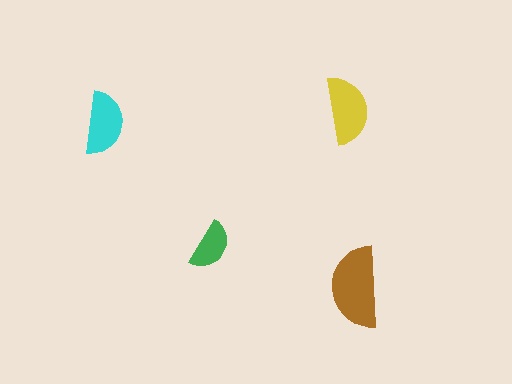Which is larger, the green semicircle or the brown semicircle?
The brown one.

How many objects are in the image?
There are 4 objects in the image.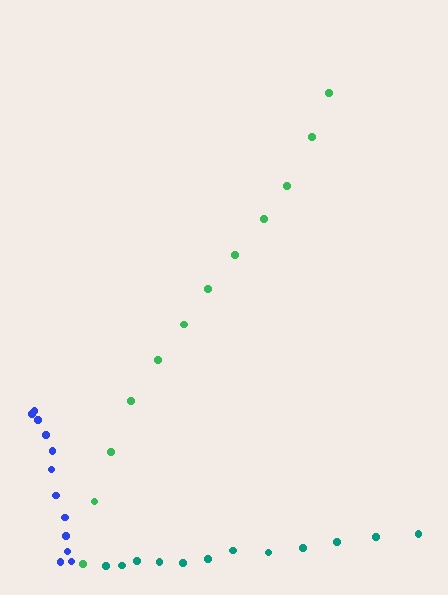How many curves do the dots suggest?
There are 3 distinct paths.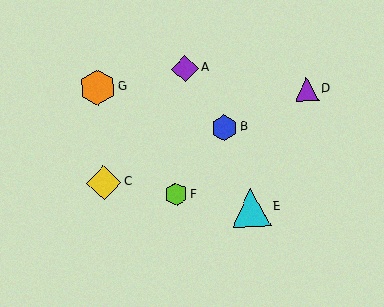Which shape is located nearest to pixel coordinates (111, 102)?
The orange hexagon (labeled G) at (98, 88) is nearest to that location.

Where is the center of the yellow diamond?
The center of the yellow diamond is at (104, 183).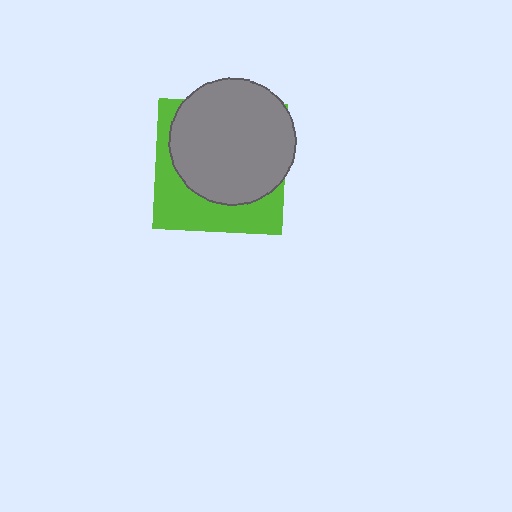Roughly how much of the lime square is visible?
A small part of it is visible (roughly 37%).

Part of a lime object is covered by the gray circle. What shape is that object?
It is a square.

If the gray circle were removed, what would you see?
You would see the complete lime square.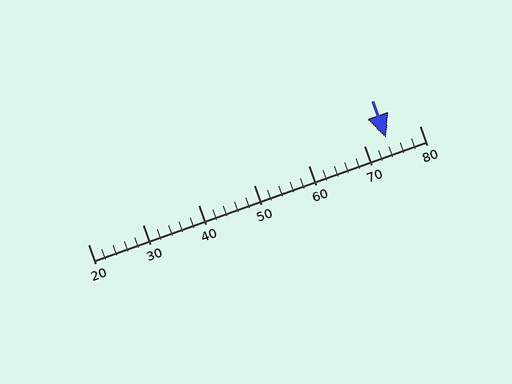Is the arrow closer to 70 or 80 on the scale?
The arrow is closer to 70.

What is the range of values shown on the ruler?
The ruler shows values from 20 to 80.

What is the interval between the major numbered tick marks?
The major tick marks are spaced 10 units apart.